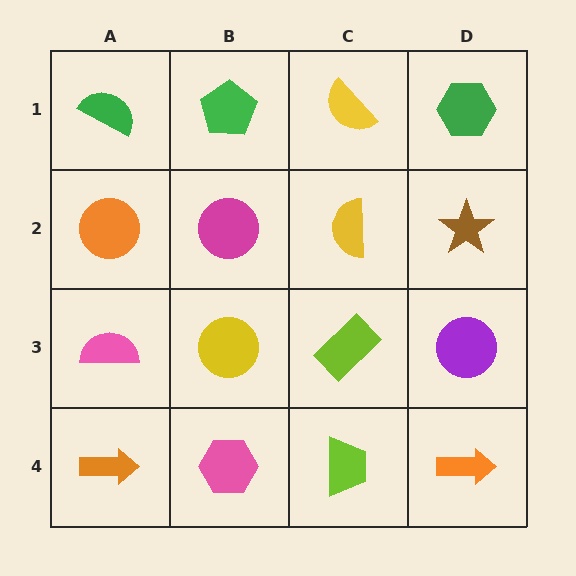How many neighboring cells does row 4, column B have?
3.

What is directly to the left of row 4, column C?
A pink hexagon.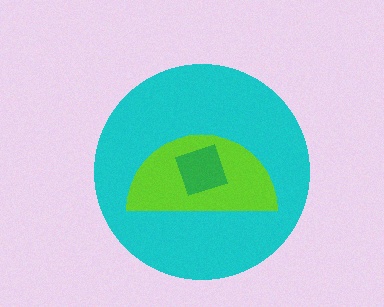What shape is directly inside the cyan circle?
The lime semicircle.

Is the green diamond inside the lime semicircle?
Yes.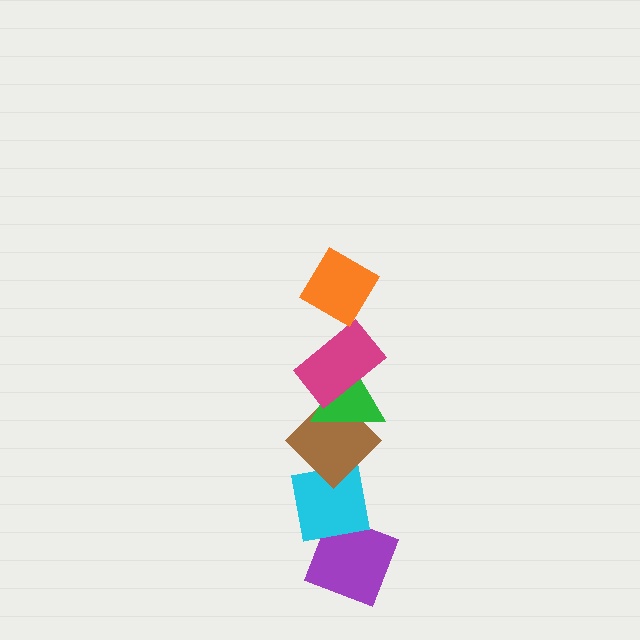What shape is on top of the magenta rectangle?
The orange diamond is on top of the magenta rectangle.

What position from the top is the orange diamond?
The orange diamond is 1st from the top.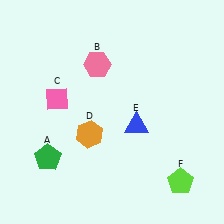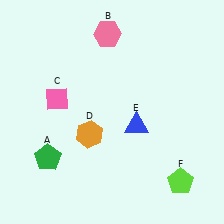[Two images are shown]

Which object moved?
The pink hexagon (B) moved up.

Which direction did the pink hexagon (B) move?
The pink hexagon (B) moved up.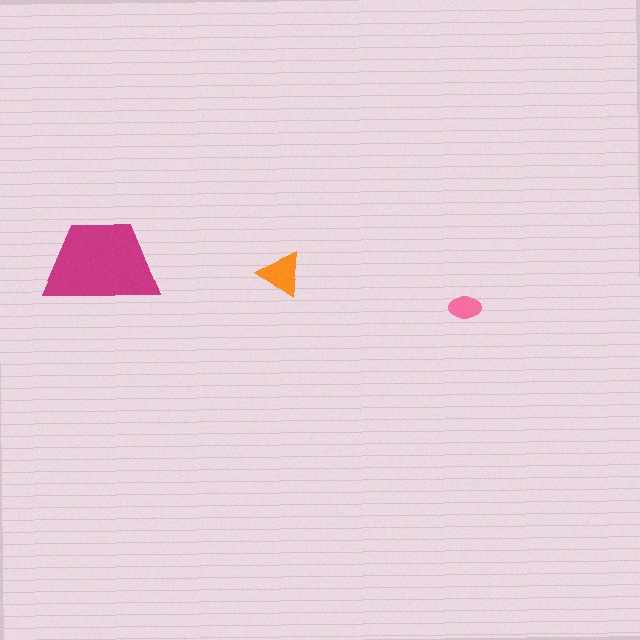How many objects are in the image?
There are 3 objects in the image.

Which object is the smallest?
The pink ellipse.